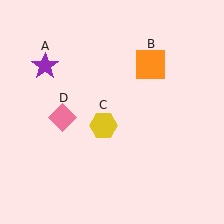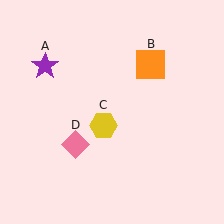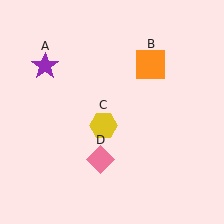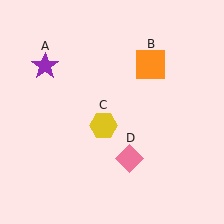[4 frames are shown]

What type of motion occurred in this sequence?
The pink diamond (object D) rotated counterclockwise around the center of the scene.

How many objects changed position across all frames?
1 object changed position: pink diamond (object D).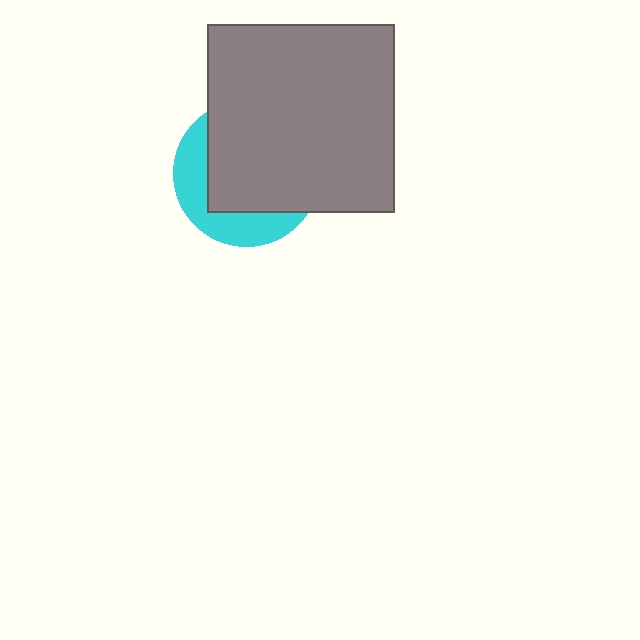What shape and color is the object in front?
The object in front is a gray square.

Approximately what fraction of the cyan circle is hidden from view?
Roughly 67% of the cyan circle is hidden behind the gray square.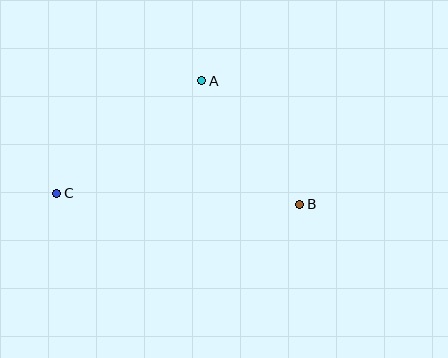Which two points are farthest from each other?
Points B and C are farthest from each other.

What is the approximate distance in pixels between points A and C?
The distance between A and C is approximately 184 pixels.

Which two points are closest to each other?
Points A and B are closest to each other.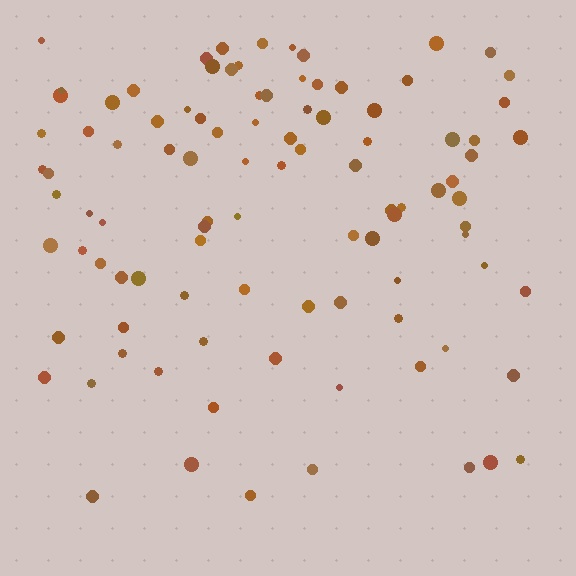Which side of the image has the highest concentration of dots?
The top.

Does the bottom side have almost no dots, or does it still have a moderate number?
Still a moderate number, just noticeably fewer than the top.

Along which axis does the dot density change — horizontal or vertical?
Vertical.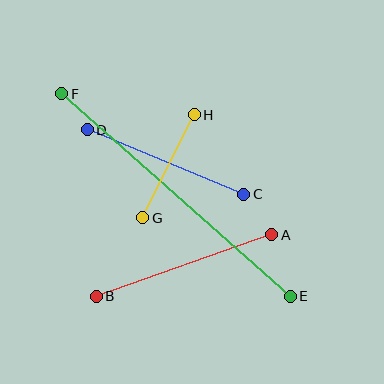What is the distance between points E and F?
The distance is approximately 305 pixels.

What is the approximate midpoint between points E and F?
The midpoint is at approximately (176, 195) pixels.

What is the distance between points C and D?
The distance is approximately 169 pixels.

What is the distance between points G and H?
The distance is approximately 115 pixels.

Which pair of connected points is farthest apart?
Points E and F are farthest apart.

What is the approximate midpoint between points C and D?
The midpoint is at approximately (166, 162) pixels.